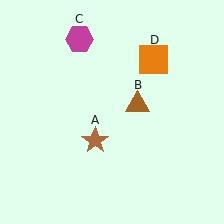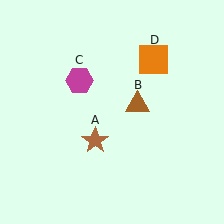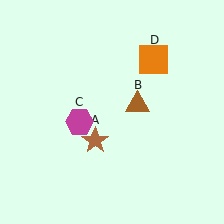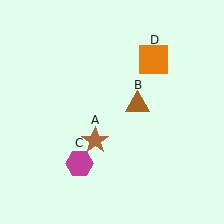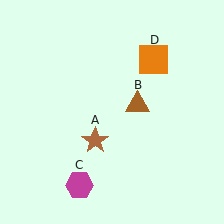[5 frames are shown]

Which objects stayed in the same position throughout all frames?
Brown star (object A) and brown triangle (object B) and orange square (object D) remained stationary.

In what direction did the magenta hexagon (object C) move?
The magenta hexagon (object C) moved down.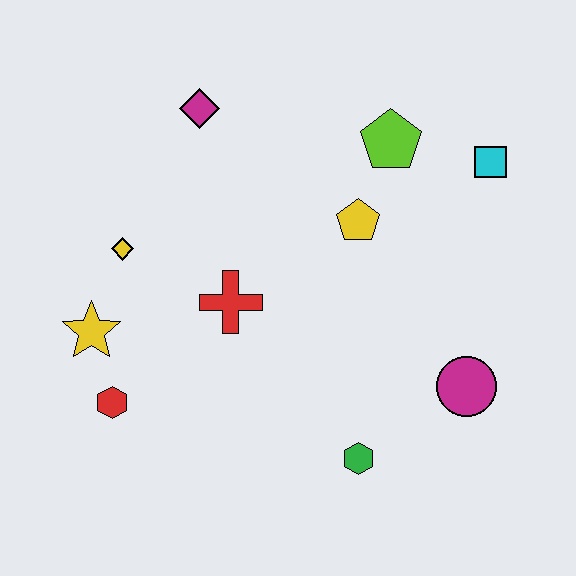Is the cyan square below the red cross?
No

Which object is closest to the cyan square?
The lime pentagon is closest to the cyan square.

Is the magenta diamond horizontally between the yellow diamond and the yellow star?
No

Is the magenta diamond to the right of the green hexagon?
No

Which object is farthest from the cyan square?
The red hexagon is farthest from the cyan square.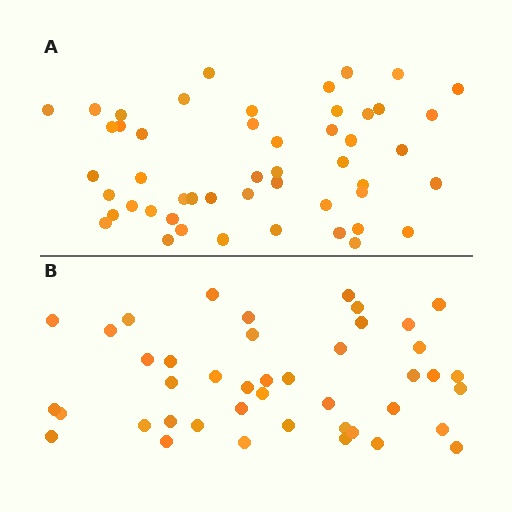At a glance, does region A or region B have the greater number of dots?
Region A (the top region) has more dots.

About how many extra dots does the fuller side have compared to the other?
Region A has roughly 8 or so more dots than region B.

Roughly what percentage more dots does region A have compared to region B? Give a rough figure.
About 15% more.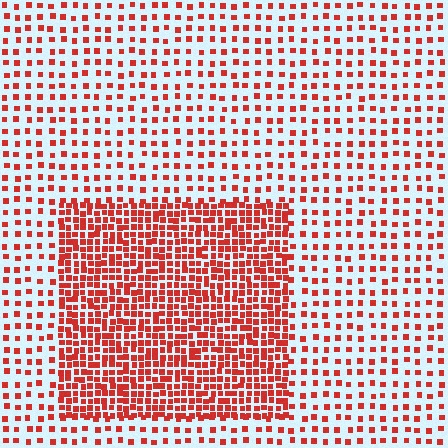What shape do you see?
I see a rectangle.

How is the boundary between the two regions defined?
The boundary is defined by a change in element density (approximately 2.5x ratio). All elements are the same color, size, and shape.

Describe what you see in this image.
The image contains small red elements arranged at two different densities. A rectangle-shaped region is visible where the elements are more densely packed than the surrounding area.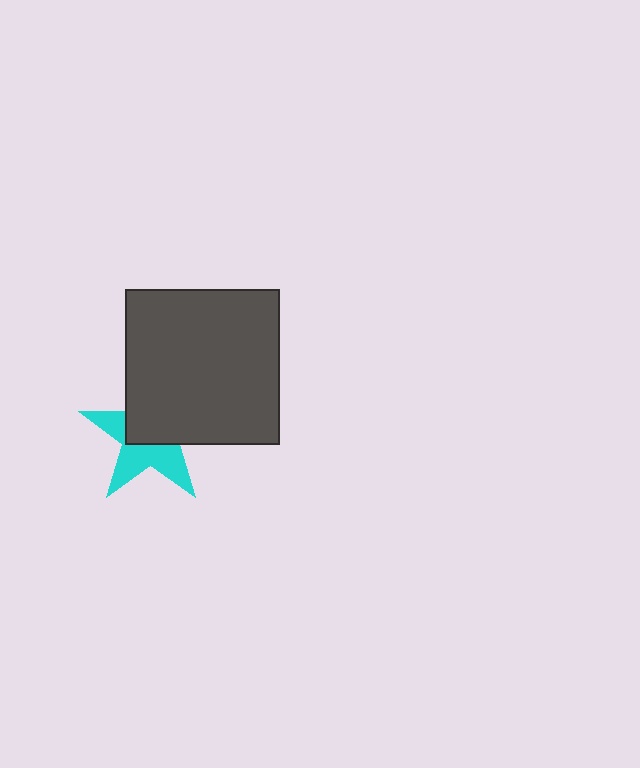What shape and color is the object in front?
The object in front is a dark gray square.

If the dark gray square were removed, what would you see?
You would see the complete cyan star.